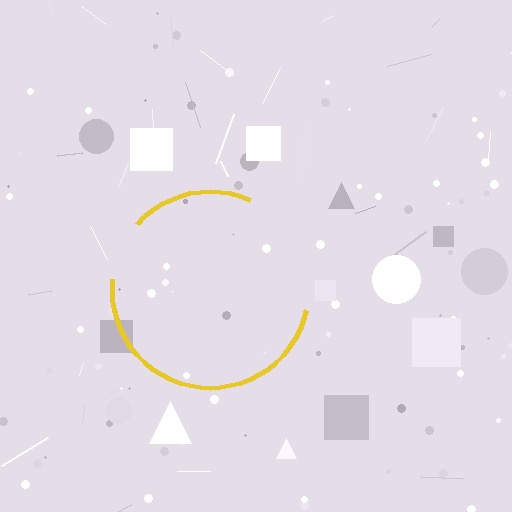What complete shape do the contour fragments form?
The contour fragments form a circle.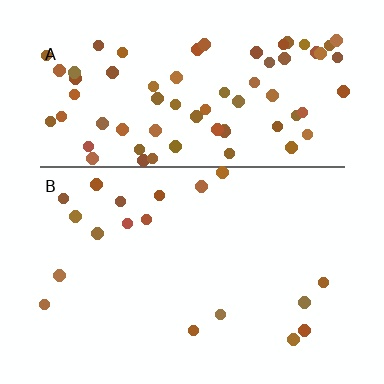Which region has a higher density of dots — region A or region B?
A (the top).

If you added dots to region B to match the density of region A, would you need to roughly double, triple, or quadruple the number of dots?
Approximately quadruple.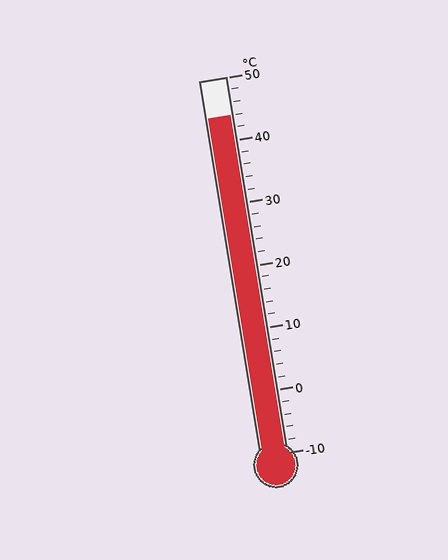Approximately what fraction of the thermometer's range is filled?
The thermometer is filled to approximately 90% of its range.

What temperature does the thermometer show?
The thermometer shows approximately 44°C.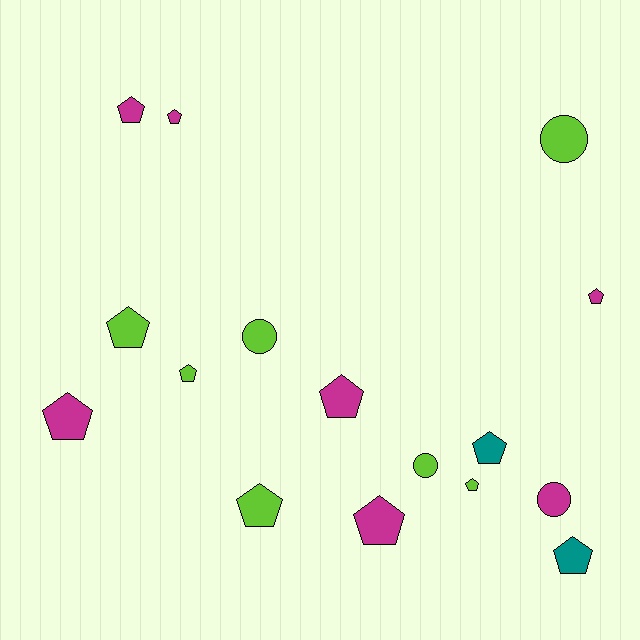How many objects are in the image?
There are 16 objects.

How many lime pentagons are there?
There are 4 lime pentagons.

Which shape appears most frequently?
Pentagon, with 12 objects.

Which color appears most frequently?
Magenta, with 7 objects.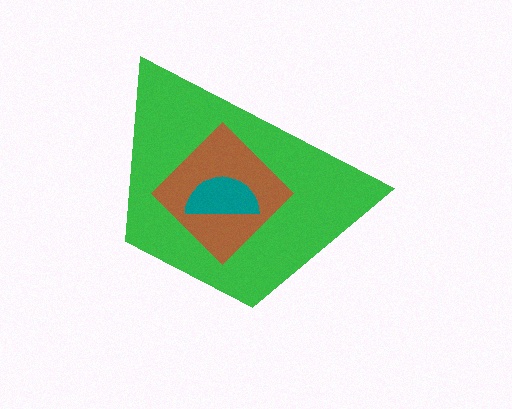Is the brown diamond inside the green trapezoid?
Yes.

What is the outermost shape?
The green trapezoid.